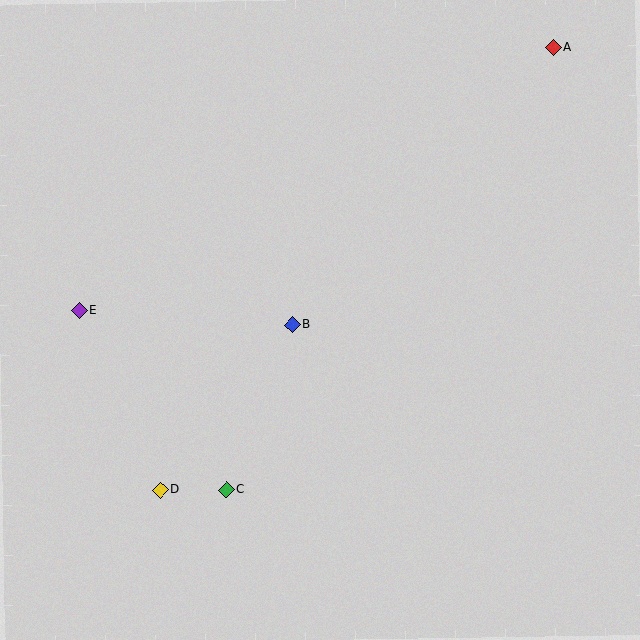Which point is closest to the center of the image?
Point B at (292, 325) is closest to the center.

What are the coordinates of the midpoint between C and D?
The midpoint between C and D is at (193, 490).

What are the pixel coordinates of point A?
Point A is at (553, 47).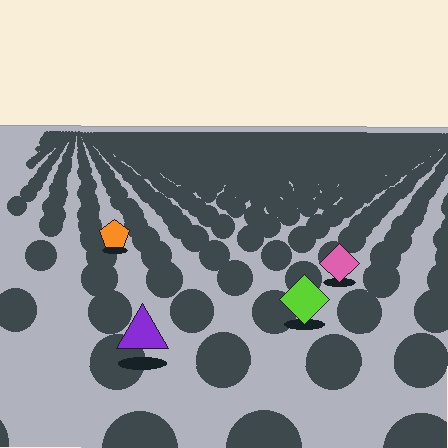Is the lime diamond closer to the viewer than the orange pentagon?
Yes. The lime diamond is closer — you can tell from the texture gradient: the ground texture is coarser near it.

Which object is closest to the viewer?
The purple triangle is closest. The texture marks near it are larger and more spread out.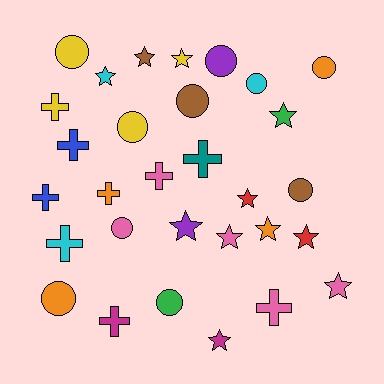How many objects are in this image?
There are 30 objects.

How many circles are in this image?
There are 10 circles.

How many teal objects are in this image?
There is 1 teal object.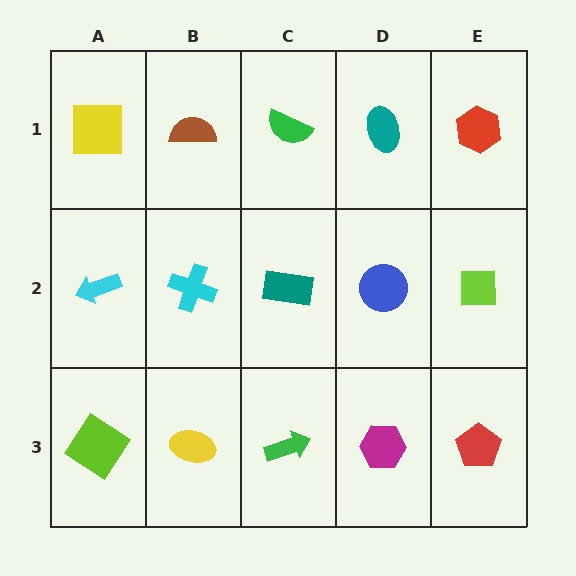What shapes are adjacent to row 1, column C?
A teal rectangle (row 2, column C), a brown semicircle (row 1, column B), a teal ellipse (row 1, column D).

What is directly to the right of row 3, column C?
A magenta hexagon.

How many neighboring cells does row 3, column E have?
2.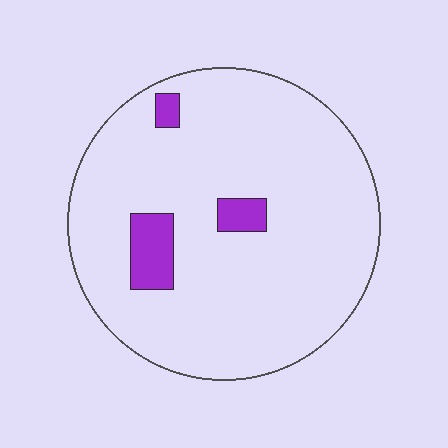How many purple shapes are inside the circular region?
3.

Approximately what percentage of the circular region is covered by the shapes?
Approximately 10%.